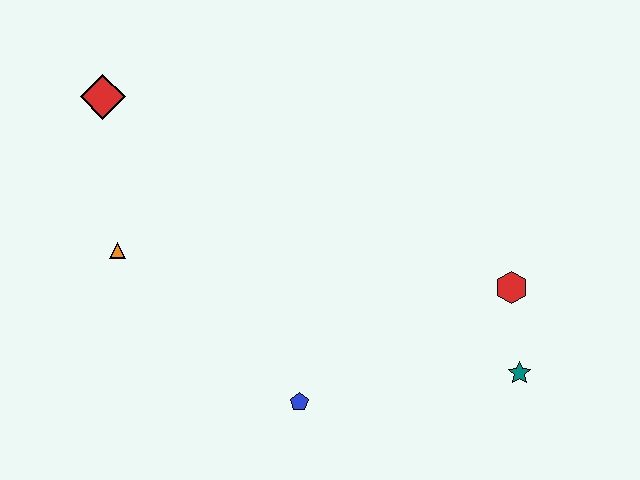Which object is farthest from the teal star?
The red diamond is farthest from the teal star.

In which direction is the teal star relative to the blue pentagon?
The teal star is to the right of the blue pentagon.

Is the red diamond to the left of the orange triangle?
Yes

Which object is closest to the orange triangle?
The red diamond is closest to the orange triangle.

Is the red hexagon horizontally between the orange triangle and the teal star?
Yes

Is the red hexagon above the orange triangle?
No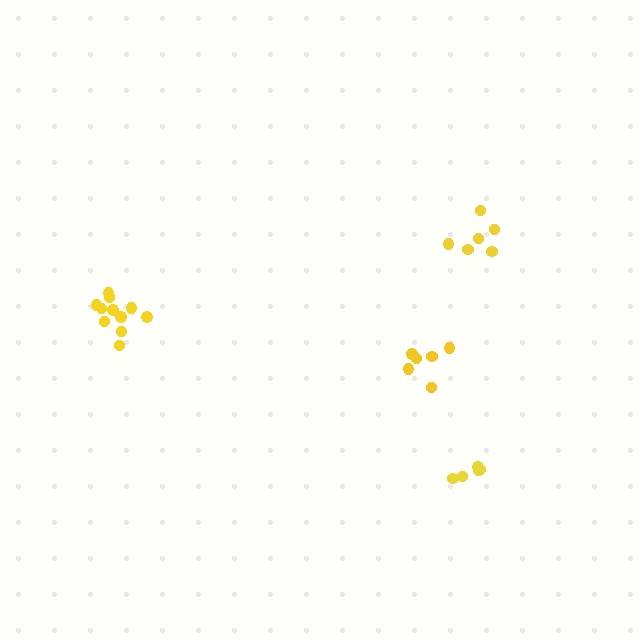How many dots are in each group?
Group 1: 11 dots, Group 2: 6 dots, Group 3: 5 dots, Group 4: 6 dots (28 total).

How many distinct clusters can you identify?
There are 4 distinct clusters.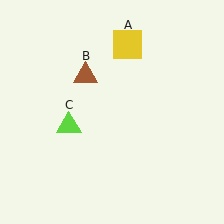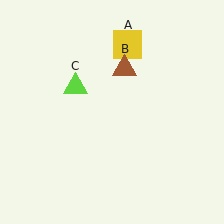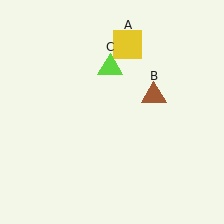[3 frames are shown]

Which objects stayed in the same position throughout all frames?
Yellow square (object A) remained stationary.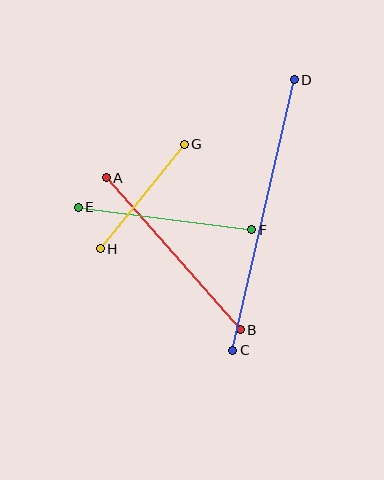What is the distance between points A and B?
The distance is approximately 203 pixels.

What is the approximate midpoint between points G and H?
The midpoint is at approximately (142, 197) pixels.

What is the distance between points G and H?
The distance is approximately 134 pixels.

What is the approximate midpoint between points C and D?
The midpoint is at approximately (264, 215) pixels.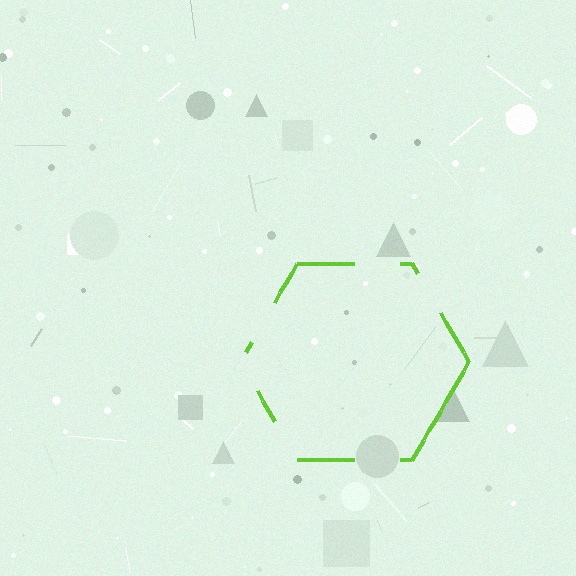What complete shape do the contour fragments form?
The contour fragments form a hexagon.